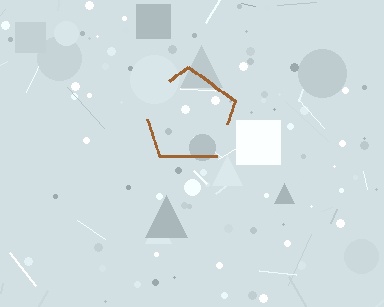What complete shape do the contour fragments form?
The contour fragments form a pentagon.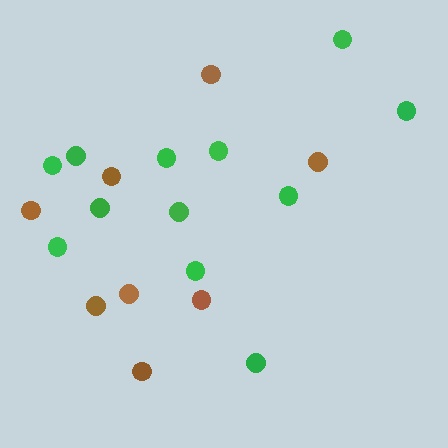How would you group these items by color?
There are 2 groups: one group of green circles (12) and one group of brown circles (8).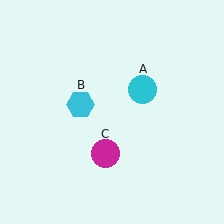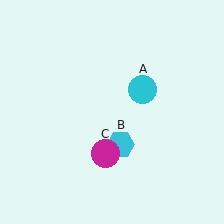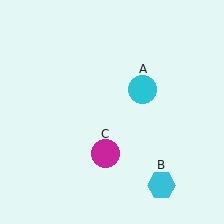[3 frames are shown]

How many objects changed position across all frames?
1 object changed position: cyan hexagon (object B).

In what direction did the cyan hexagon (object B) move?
The cyan hexagon (object B) moved down and to the right.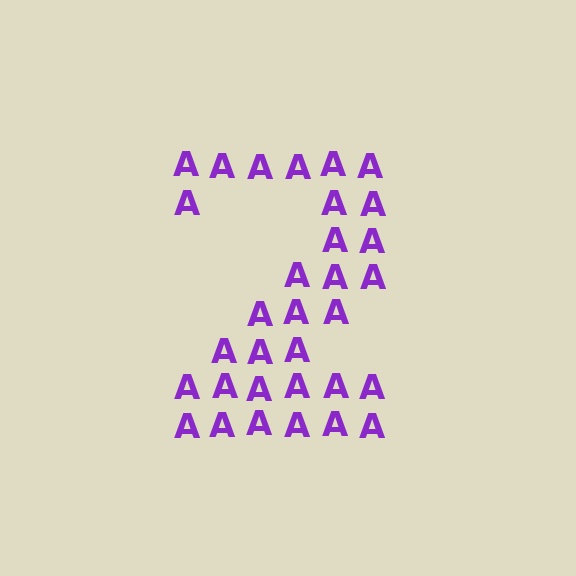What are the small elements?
The small elements are letter A's.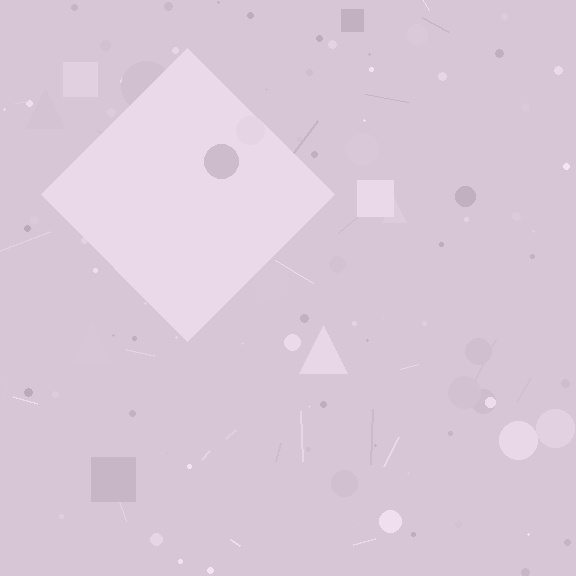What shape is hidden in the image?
A diamond is hidden in the image.